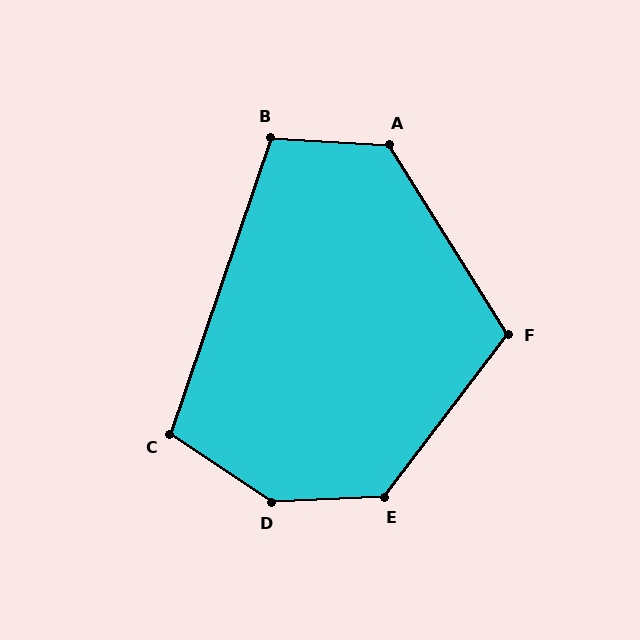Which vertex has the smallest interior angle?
C, at approximately 105 degrees.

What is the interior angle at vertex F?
Approximately 111 degrees (obtuse).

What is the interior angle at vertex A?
Approximately 125 degrees (obtuse).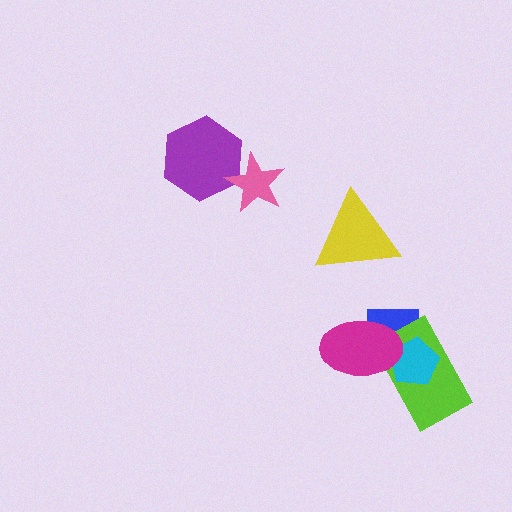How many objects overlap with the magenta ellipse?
3 objects overlap with the magenta ellipse.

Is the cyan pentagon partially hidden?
Yes, it is partially covered by another shape.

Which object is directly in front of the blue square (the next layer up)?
The lime rectangle is directly in front of the blue square.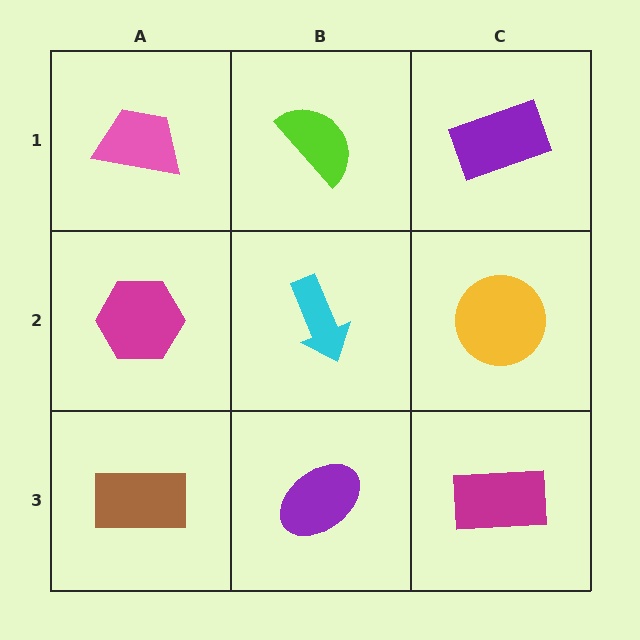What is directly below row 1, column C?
A yellow circle.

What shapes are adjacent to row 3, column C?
A yellow circle (row 2, column C), a purple ellipse (row 3, column B).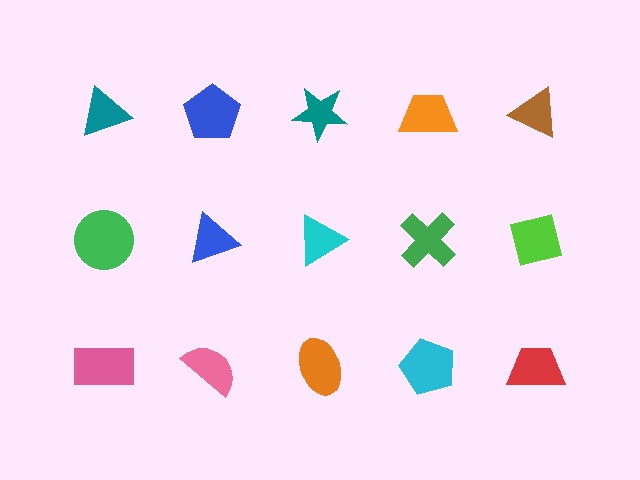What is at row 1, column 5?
A brown triangle.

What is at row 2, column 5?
A lime square.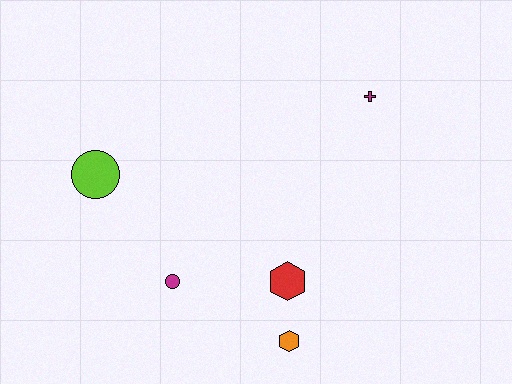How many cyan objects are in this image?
There are no cyan objects.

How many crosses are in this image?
There is 1 cross.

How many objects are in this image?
There are 5 objects.